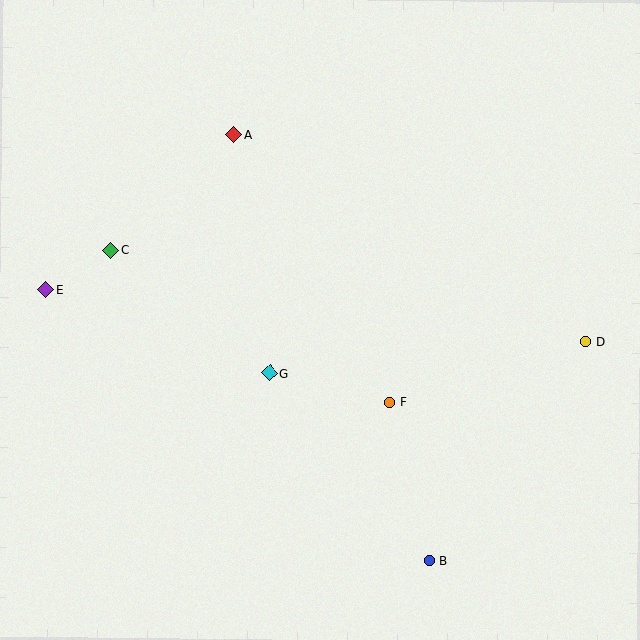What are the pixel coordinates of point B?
Point B is at (430, 561).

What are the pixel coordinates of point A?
Point A is at (234, 135).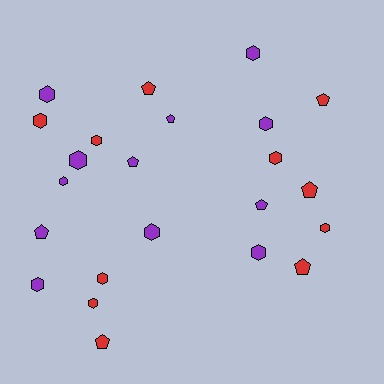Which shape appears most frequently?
Hexagon, with 14 objects.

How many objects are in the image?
There are 23 objects.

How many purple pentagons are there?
There are 4 purple pentagons.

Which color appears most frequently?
Purple, with 12 objects.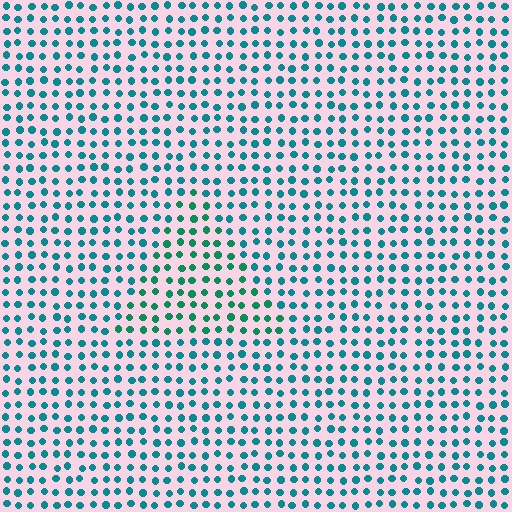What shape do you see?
I see a triangle.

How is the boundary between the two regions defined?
The boundary is defined purely by a slight shift in hue (about 28 degrees). Spacing, size, and orientation are identical on both sides.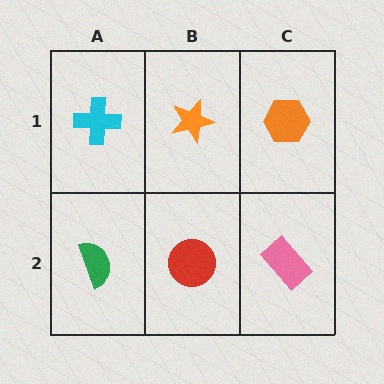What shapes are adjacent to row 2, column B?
An orange star (row 1, column B), a green semicircle (row 2, column A), a pink rectangle (row 2, column C).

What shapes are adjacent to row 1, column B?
A red circle (row 2, column B), a cyan cross (row 1, column A), an orange hexagon (row 1, column C).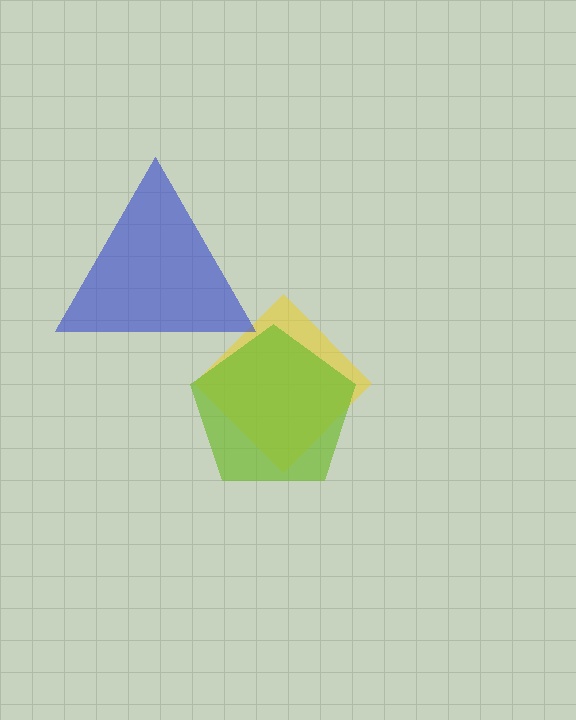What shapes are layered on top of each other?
The layered shapes are: a yellow diamond, a lime pentagon, a blue triangle.